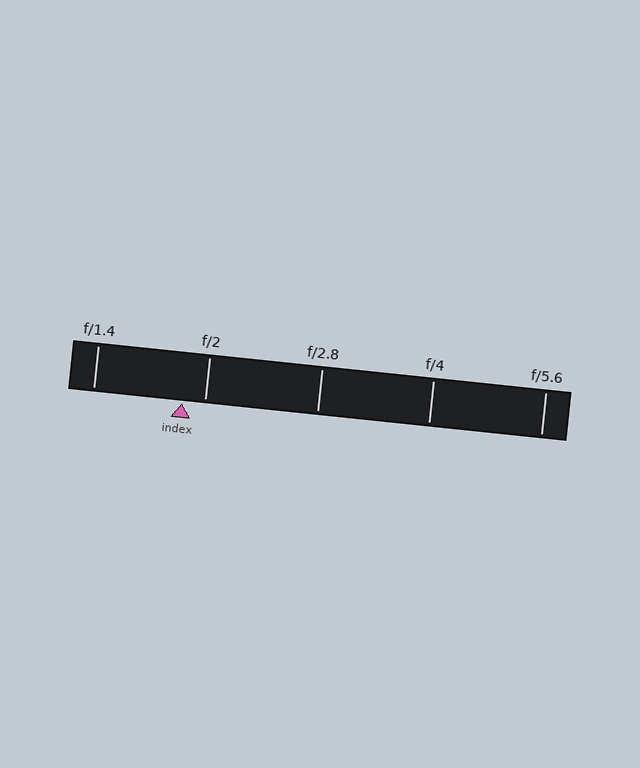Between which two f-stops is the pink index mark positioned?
The index mark is between f/1.4 and f/2.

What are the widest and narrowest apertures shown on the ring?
The widest aperture shown is f/1.4 and the narrowest is f/5.6.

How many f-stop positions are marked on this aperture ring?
There are 5 f-stop positions marked.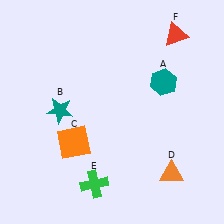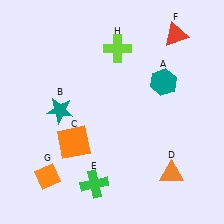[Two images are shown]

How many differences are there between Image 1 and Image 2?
There are 2 differences between the two images.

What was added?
An orange diamond (G), a lime cross (H) were added in Image 2.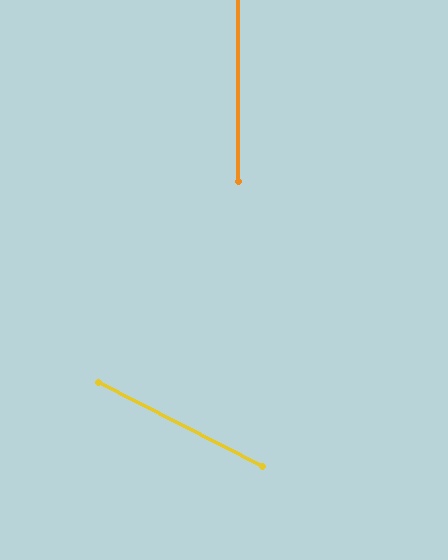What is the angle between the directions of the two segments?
Approximately 63 degrees.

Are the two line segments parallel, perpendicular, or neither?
Neither parallel nor perpendicular — they differ by about 63°.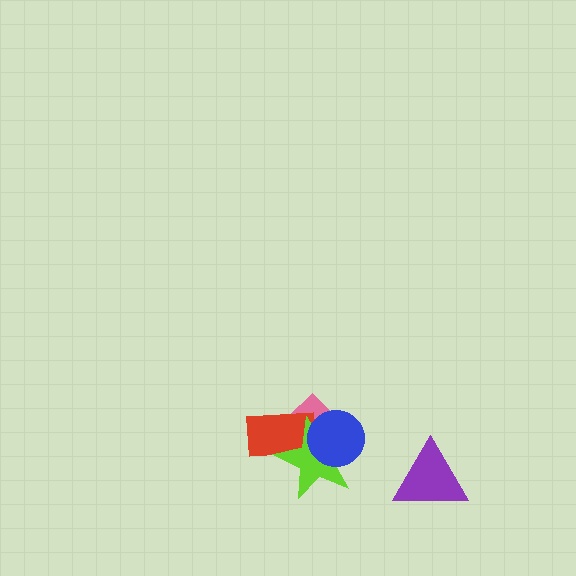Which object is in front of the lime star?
The blue circle is in front of the lime star.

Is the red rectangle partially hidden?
Yes, it is partially covered by another shape.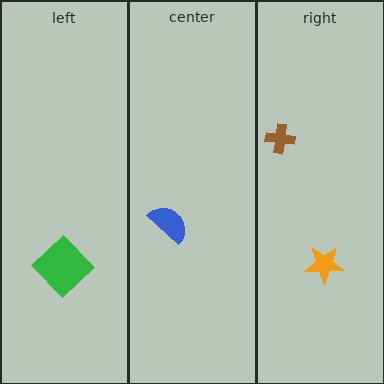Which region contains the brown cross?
The right region.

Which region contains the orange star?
The right region.